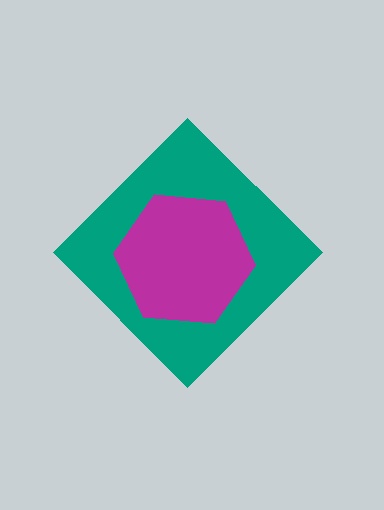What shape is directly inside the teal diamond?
The magenta hexagon.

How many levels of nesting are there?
2.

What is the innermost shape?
The magenta hexagon.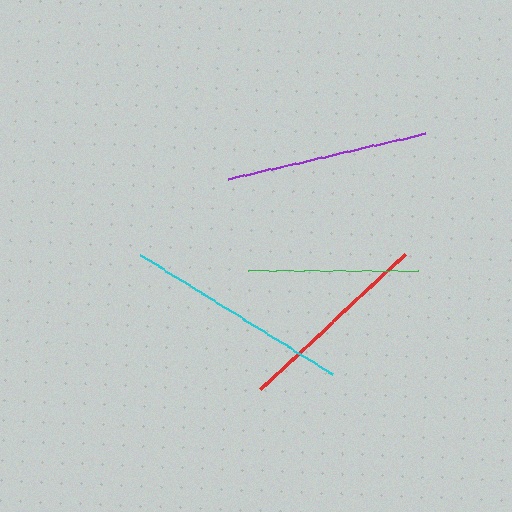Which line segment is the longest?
The cyan line is the longest at approximately 226 pixels.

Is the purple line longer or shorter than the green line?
The purple line is longer than the green line.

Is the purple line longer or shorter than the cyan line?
The cyan line is longer than the purple line.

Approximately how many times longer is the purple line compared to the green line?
The purple line is approximately 1.2 times the length of the green line.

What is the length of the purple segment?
The purple segment is approximately 202 pixels long.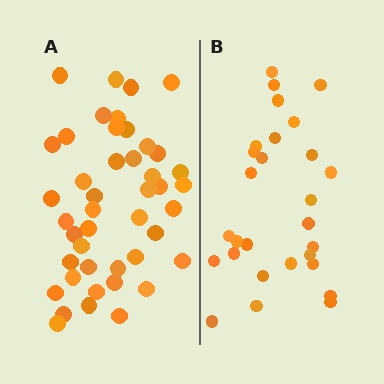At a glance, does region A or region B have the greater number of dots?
Region A (the left region) has more dots.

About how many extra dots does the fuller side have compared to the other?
Region A has approximately 15 more dots than region B.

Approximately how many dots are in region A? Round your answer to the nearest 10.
About 40 dots. (The exact count is 44, which rounds to 40.)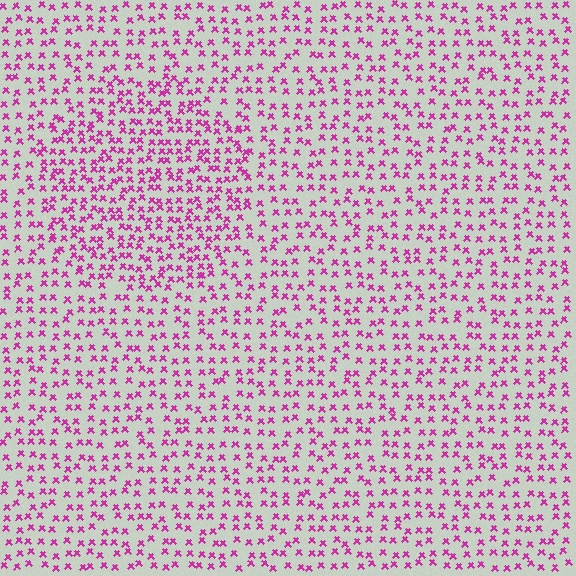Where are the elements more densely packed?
The elements are more densely packed inside the circle boundary.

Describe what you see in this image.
The image contains small magenta elements arranged at two different densities. A circle-shaped region is visible where the elements are more densely packed than the surrounding area.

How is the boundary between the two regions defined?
The boundary is defined by a change in element density (approximately 1.6x ratio). All elements are the same color, size, and shape.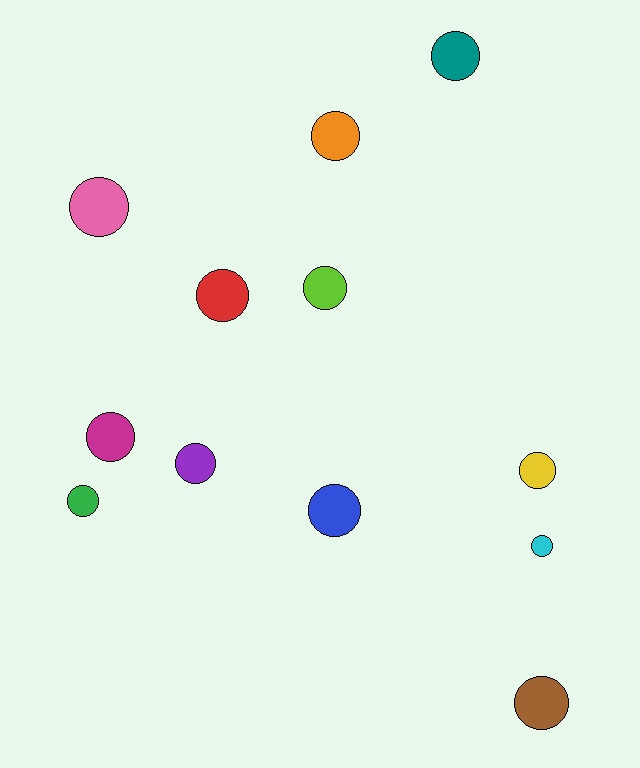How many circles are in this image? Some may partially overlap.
There are 12 circles.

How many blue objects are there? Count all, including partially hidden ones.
There is 1 blue object.